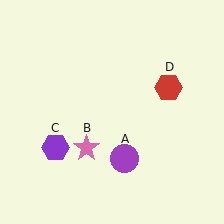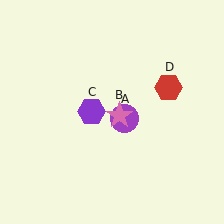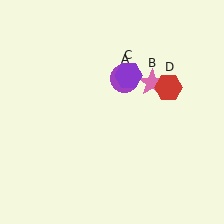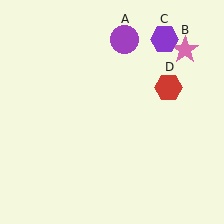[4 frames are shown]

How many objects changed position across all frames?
3 objects changed position: purple circle (object A), pink star (object B), purple hexagon (object C).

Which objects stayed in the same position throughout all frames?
Red hexagon (object D) remained stationary.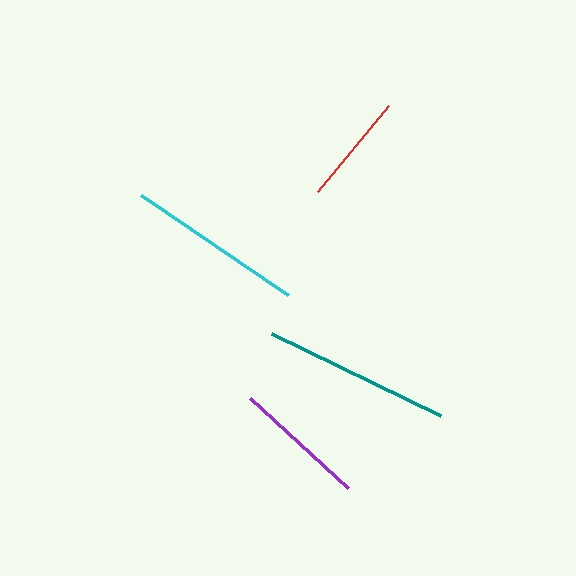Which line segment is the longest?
The teal line is the longest at approximately 188 pixels.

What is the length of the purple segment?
The purple segment is approximately 133 pixels long.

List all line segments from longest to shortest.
From longest to shortest: teal, cyan, purple, red.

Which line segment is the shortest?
The red line is the shortest at approximately 111 pixels.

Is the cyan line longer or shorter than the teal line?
The teal line is longer than the cyan line.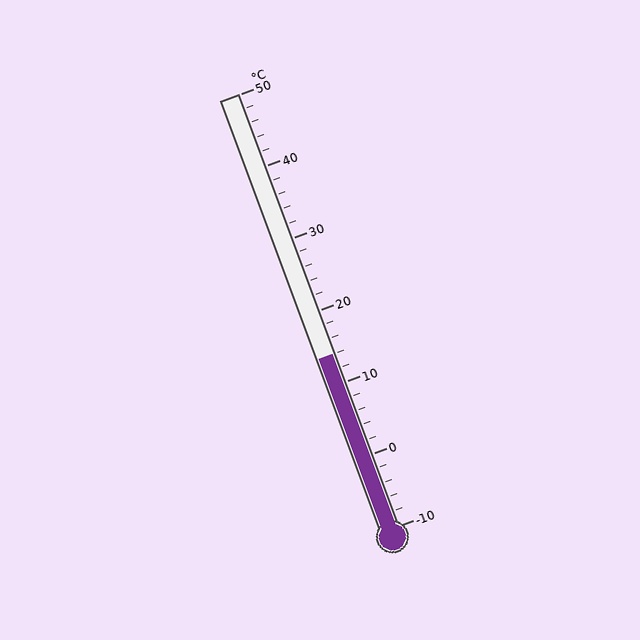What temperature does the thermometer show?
The thermometer shows approximately 14°C.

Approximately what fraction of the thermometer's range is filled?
The thermometer is filled to approximately 40% of its range.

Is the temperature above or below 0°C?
The temperature is above 0°C.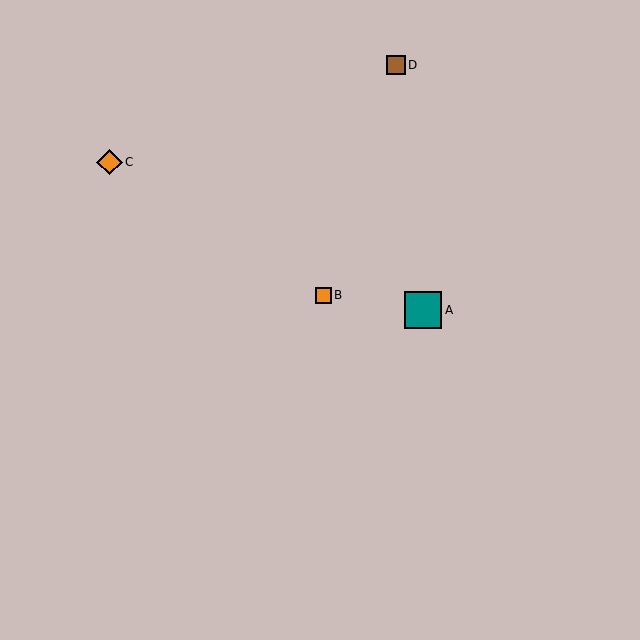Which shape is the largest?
The teal square (labeled A) is the largest.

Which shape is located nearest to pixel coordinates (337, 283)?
The orange square (labeled B) at (323, 295) is nearest to that location.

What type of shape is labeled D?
Shape D is a brown square.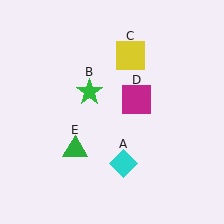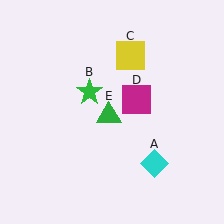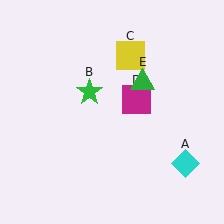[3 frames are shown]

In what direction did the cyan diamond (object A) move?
The cyan diamond (object A) moved right.